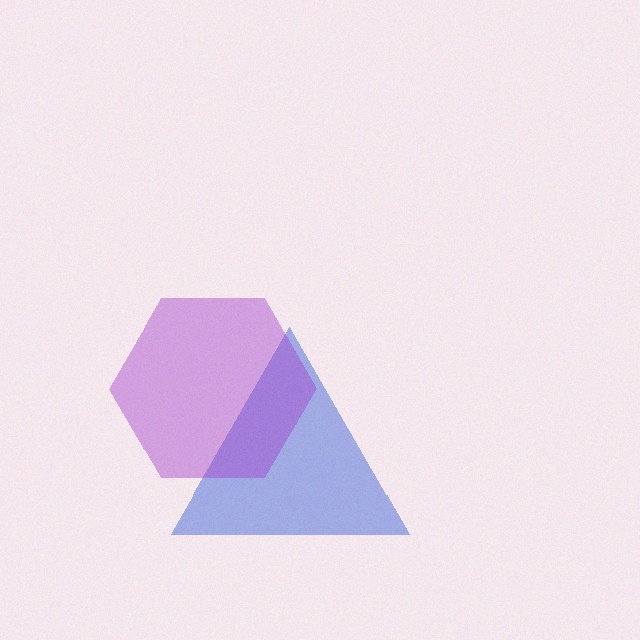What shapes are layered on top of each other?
The layered shapes are: a blue triangle, a purple hexagon.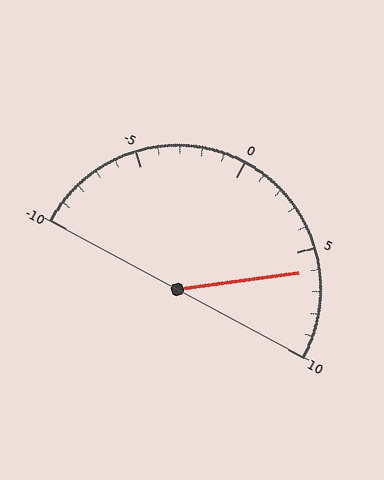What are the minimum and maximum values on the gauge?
The gauge ranges from -10 to 10.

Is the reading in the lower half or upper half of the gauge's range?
The reading is in the upper half of the range (-10 to 10).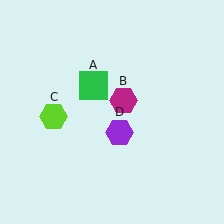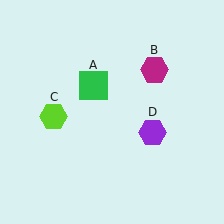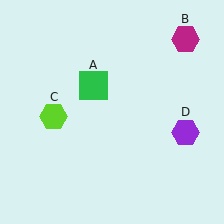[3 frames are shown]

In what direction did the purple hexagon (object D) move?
The purple hexagon (object D) moved right.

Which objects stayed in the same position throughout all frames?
Green square (object A) and lime hexagon (object C) remained stationary.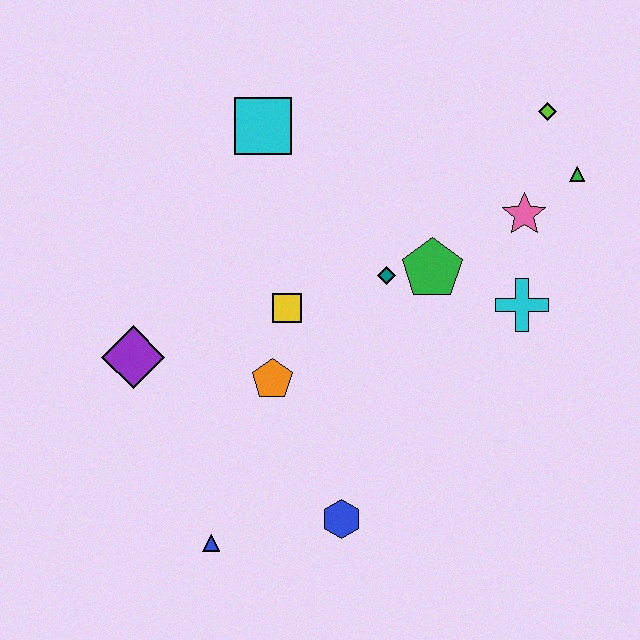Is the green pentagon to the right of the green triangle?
No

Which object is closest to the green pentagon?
The teal diamond is closest to the green pentagon.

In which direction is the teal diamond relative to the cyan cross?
The teal diamond is to the left of the cyan cross.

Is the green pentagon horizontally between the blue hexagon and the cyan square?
No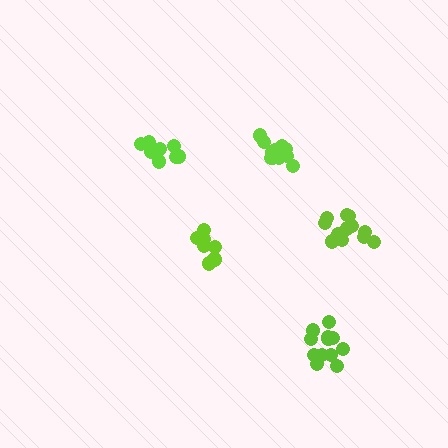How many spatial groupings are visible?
There are 5 spatial groupings.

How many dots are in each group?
Group 1: 13 dots, Group 2: 12 dots, Group 3: 9 dots, Group 4: 7 dots, Group 5: 13 dots (54 total).